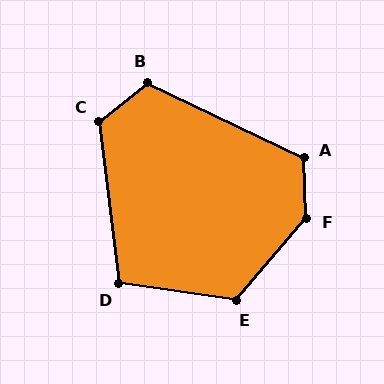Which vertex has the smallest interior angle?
D, at approximately 105 degrees.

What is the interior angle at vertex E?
Approximately 122 degrees (obtuse).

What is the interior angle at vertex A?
Approximately 118 degrees (obtuse).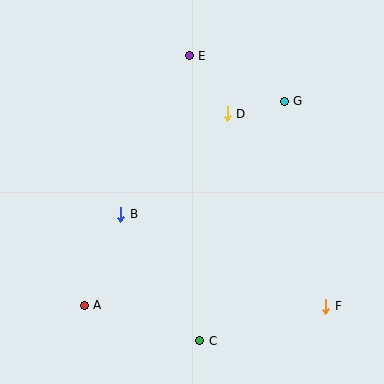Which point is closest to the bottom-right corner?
Point F is closest to the bottom-right corner.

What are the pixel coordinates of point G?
Point G is at (284, 101).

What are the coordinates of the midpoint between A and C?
The midpoint between A and C is at (142, 323).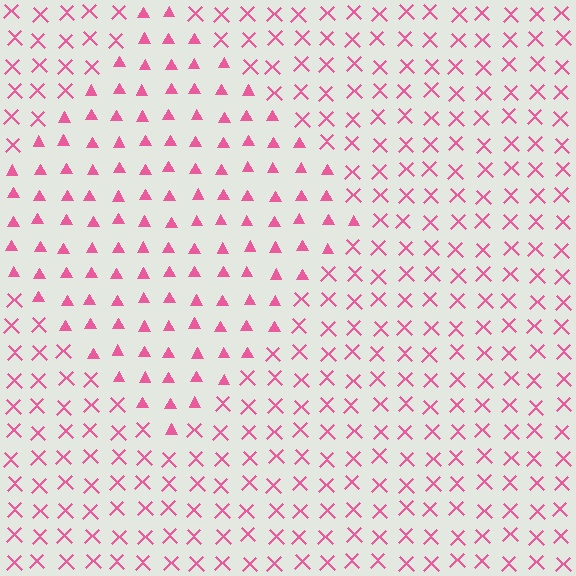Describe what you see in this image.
The image is filled with small pink elements arranged in a uniform grid. A diamond-shaped region contains triangles, while the surrounding area contains X marks. The boundary is defined purely by the change in element shape.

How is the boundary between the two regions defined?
The boundary is defined by a change in element shape: triangles inside vs. X marks outside. All elements share the same color and spacing.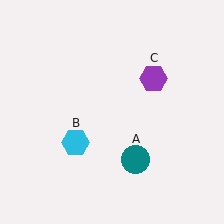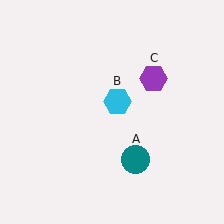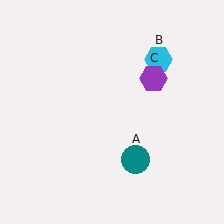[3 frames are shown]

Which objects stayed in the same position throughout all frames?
Teal circle (object A) and purple hexagon (object C) remained stationary.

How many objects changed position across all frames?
1 object changed position: cyan hexagon (object B).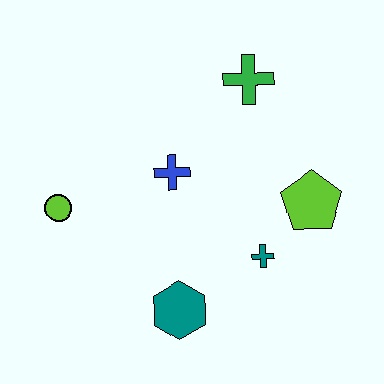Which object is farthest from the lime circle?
The lime pentagon is farthest from the lime circle.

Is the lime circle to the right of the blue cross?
No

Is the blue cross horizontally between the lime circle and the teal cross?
Yes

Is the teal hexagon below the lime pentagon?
Yes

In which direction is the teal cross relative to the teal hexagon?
The teal cross is to the right of the teal hexagon.